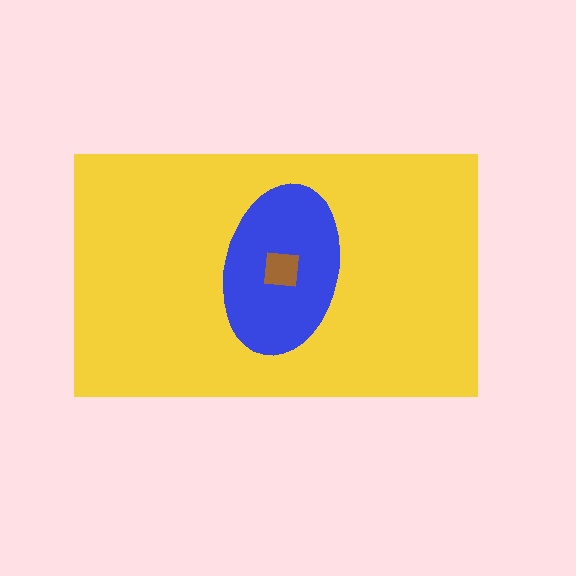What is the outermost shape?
The yellow rectangle.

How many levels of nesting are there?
3.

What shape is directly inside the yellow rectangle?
The blue ellipse.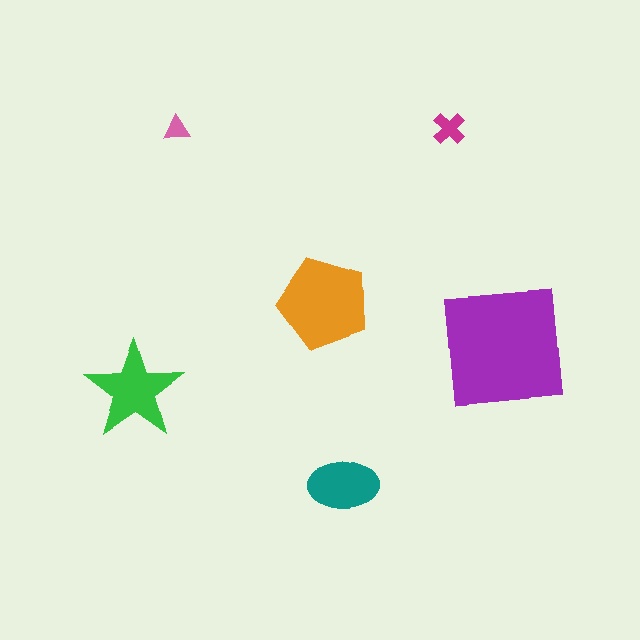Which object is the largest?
The purple square.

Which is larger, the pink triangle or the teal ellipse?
The teal ellipse.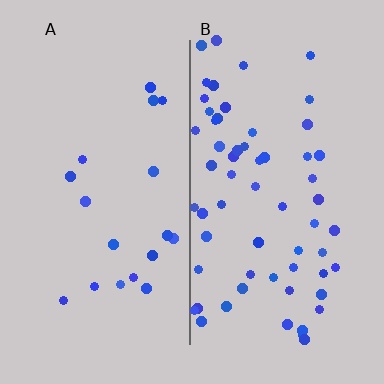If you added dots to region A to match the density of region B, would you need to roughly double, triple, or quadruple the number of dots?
Approximately triple.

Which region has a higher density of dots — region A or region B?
B (the right).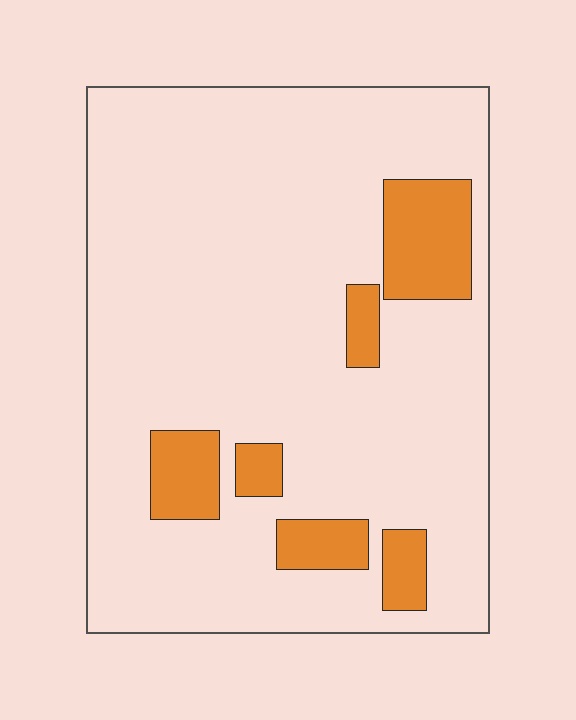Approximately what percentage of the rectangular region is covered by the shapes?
Approximately 15%.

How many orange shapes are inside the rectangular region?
6.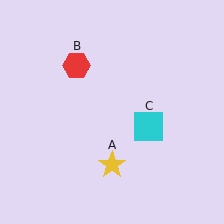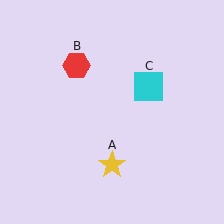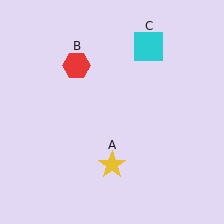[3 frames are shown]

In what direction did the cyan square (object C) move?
The cyan square (object C) moved up.